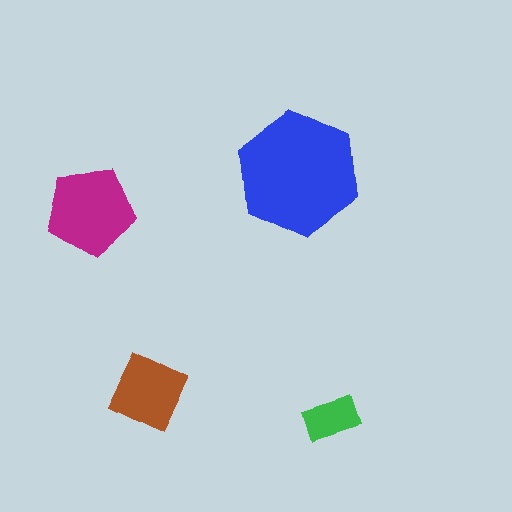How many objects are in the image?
There are 4 objects in the image.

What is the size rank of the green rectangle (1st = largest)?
4th.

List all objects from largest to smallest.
The blue hexagon, the magenta pentagon, the brown diamond, the green rectangle.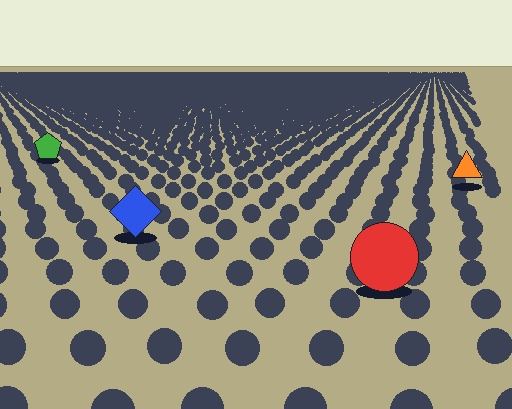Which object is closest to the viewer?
The red circle is closest. The texture marks near it are larger and more spread out.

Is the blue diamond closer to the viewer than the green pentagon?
Yes. The blue diamond is closer — you can tell from the texture gradient: the ground texture is coarser near it.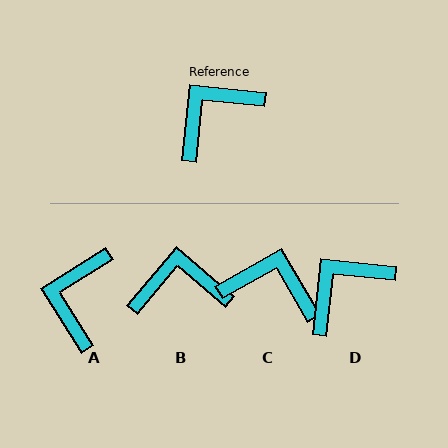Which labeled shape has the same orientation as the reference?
D.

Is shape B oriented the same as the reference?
No, it is off by about 34 degrees.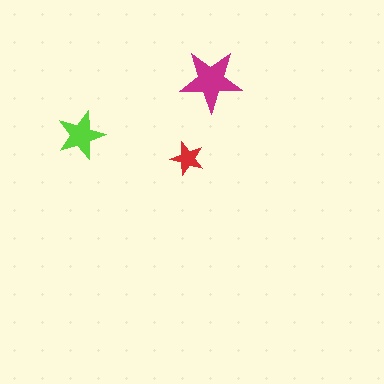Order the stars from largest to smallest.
the magenta one, the lime one, the red one.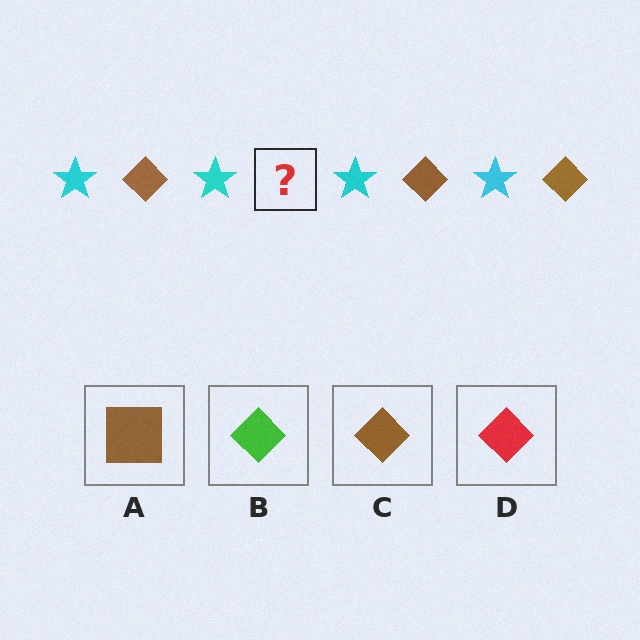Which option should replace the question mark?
Option C.